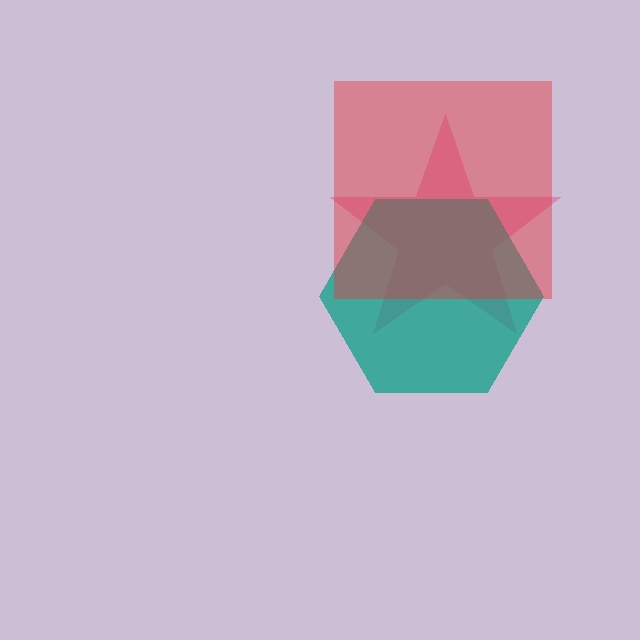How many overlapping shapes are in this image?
There are 3 overlapping shapes in the image.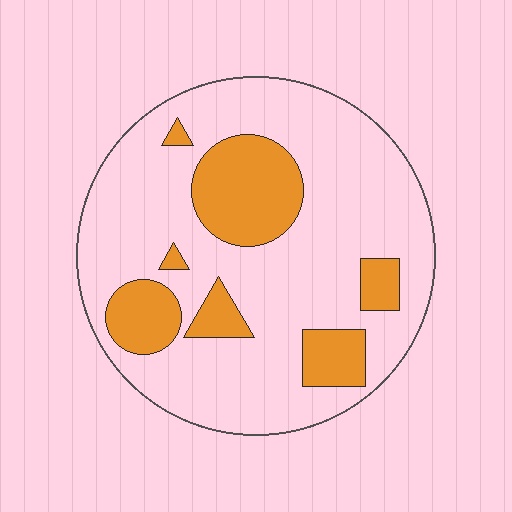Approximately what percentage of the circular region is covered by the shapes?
Approximately 25%.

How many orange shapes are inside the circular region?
7.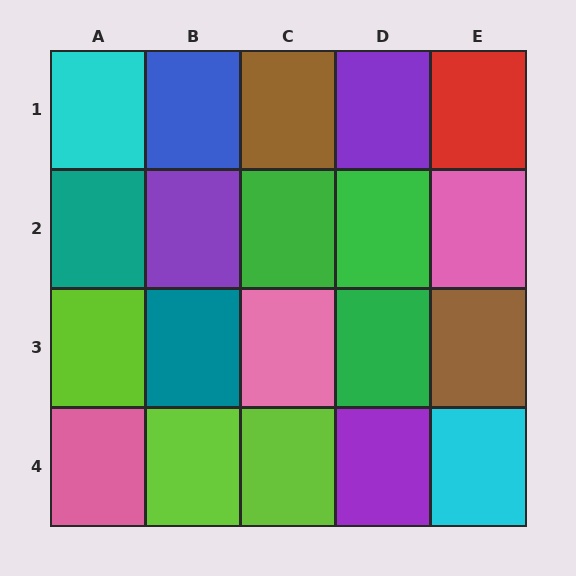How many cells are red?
1 cell is red.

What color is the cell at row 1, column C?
Brown.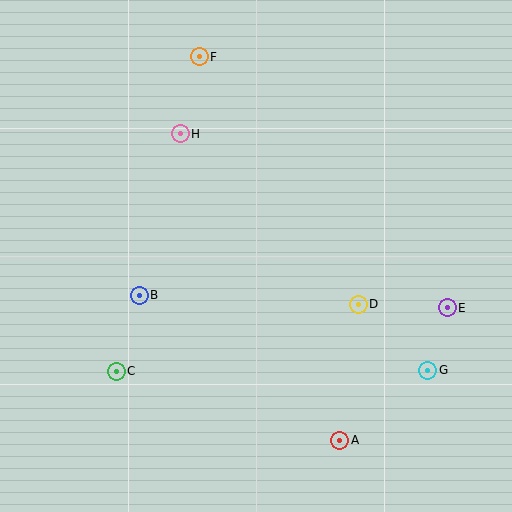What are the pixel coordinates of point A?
Point A is at (340, 440).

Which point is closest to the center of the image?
Point D at (358, 304) is closest to the center.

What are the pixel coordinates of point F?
Point F is at (199, 57).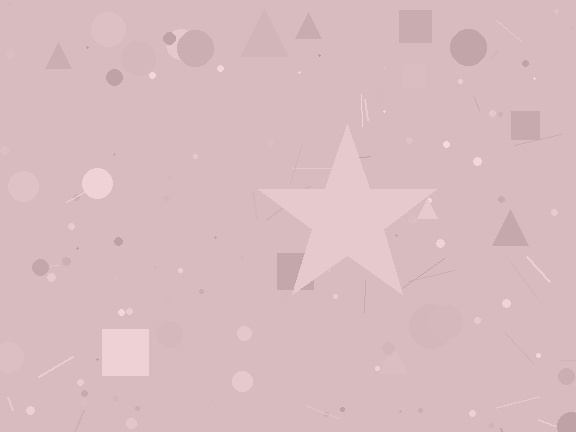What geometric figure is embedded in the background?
A star is embedded in the background.